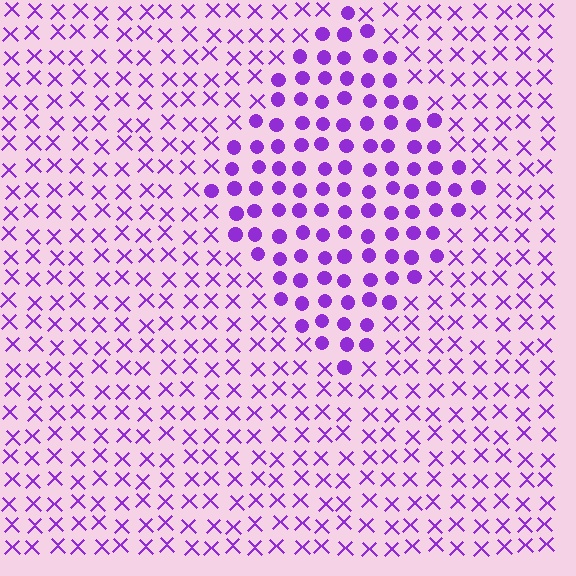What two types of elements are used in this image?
The image uses circles inside the diamond region and X marks outside it.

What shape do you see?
I see a diamond.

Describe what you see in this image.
The image is filled with small purple elements arranged in a uniform grid. A diamond-shaped region contains circles, while the surrounding area contains X marks. The boundary is defined purely by the change in element shape.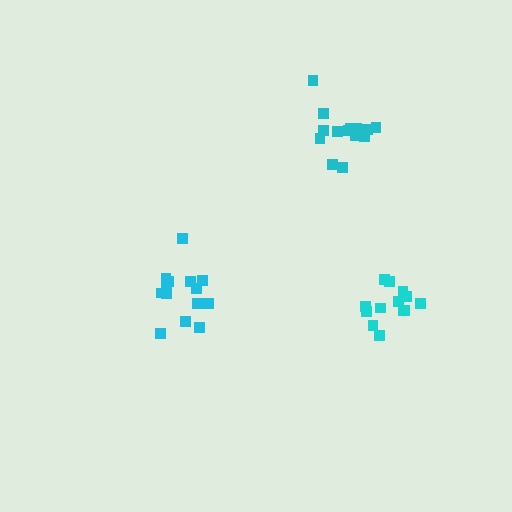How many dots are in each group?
Group 1: 14 dots, Group 2: 13 dots, Group 3: 14 dots (41 total).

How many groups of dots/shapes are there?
There are 3 groups.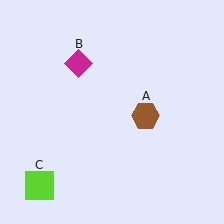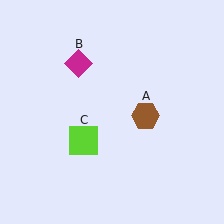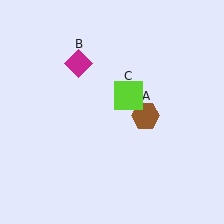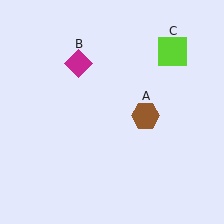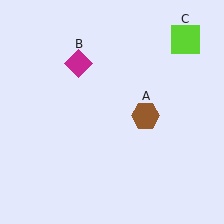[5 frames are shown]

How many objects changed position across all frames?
1 object changed position: lime square (object C).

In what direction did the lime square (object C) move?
The lime square (object C) moved up and to the right.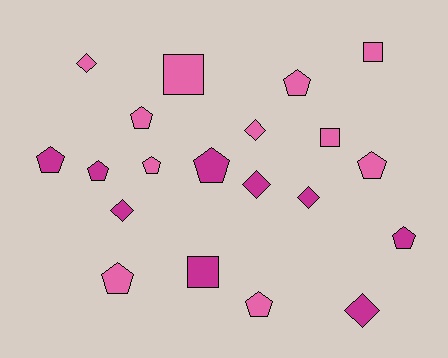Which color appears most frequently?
Pink, with 11 objects.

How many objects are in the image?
There are 20 objects.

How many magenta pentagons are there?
There are 4 magenta pentagons.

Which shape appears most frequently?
Pentagon, with 10 objects.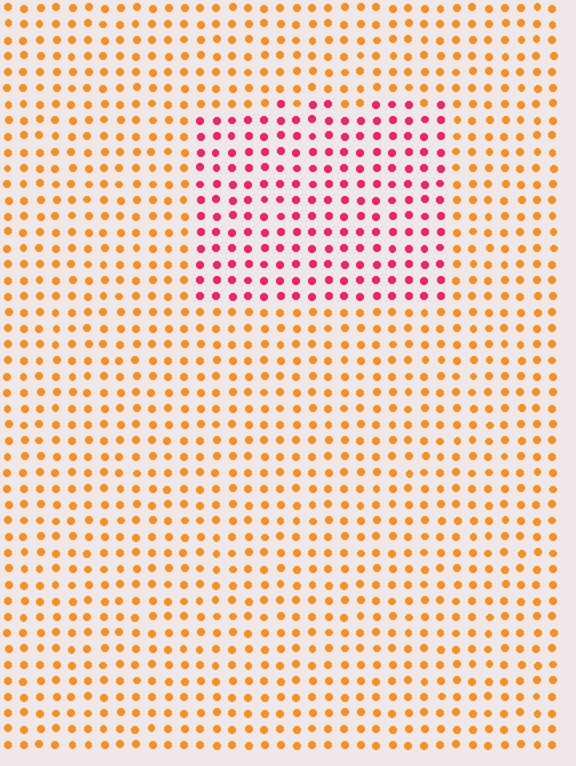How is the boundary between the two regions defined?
The boundary is defined purely by a slight shift in hue (about 53 degrees). Spacing, size, and orientation are identical on both sides.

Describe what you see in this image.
The image is filled with small orange elements in a uniform arrangement. A rectangle-shaped region is visible where the elements are tinted to a slightly different hue, forming a subtle color boundary.